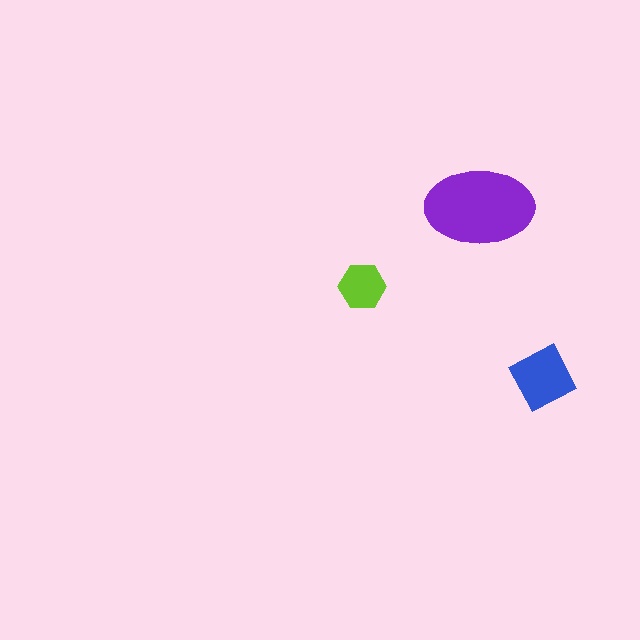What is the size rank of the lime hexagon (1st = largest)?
3rd.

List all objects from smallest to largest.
The lime hexagon, the blue diamond, the purple ellipse.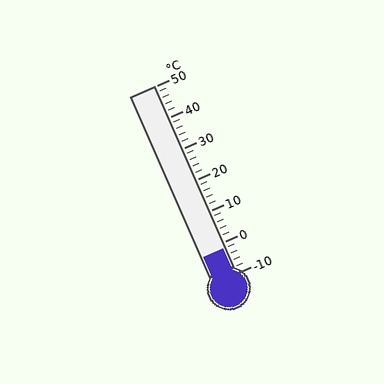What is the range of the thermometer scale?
The thermometer scale ranges from -10°C to 50°C.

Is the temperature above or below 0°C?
The temperature is below 0°C.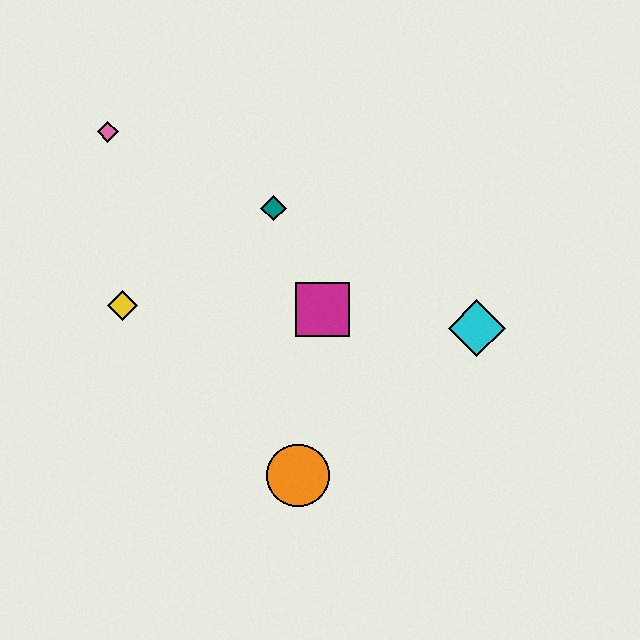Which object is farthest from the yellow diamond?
The cyan diamond is farthest from the yellow diamond.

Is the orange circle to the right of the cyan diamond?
No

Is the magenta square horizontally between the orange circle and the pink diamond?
No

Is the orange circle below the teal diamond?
Yes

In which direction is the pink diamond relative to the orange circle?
The pink diamond is above the orange circle.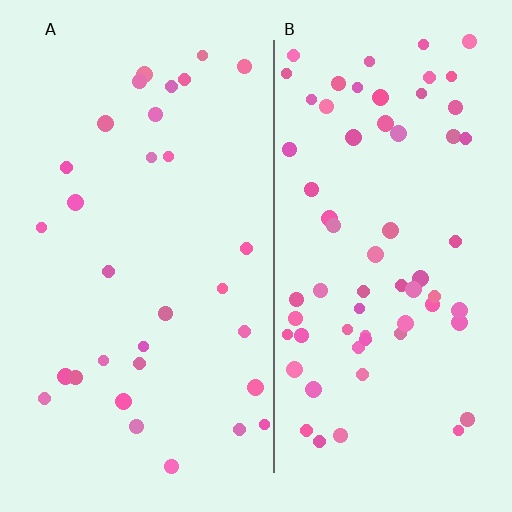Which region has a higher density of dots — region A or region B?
B (the right).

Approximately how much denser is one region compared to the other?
Approximately 2.1× — region B over region A.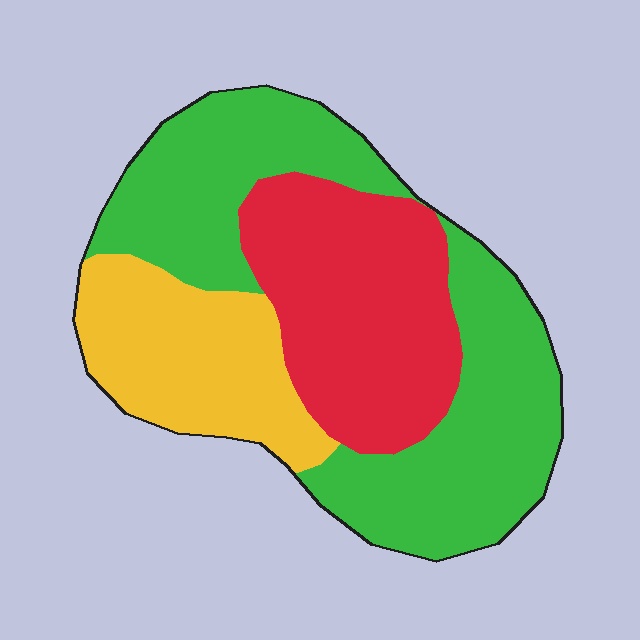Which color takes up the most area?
Green, at roughly 50%.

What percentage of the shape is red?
Red covers about 30% of the shape.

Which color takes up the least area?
Yellow, at roughly 20%.